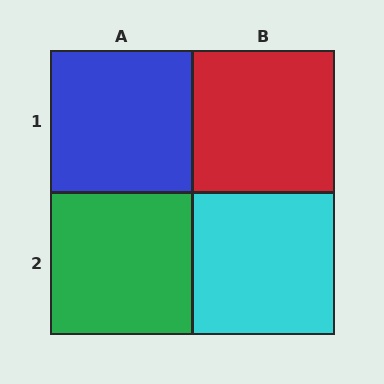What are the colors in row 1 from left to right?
Blue, red.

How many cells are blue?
1 cell is blue.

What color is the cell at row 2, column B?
Cyan.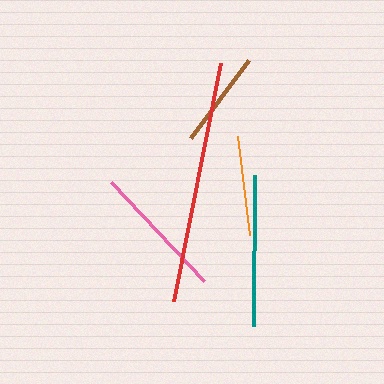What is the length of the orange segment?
The orange segment is approximately 99 pixels long.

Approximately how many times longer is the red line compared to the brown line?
The red line is approximately 2.5 times the length of the brown line.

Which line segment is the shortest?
The brown line is the shortest at approximately 97 pixels.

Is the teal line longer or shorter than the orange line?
The teal line is longer than the orange line.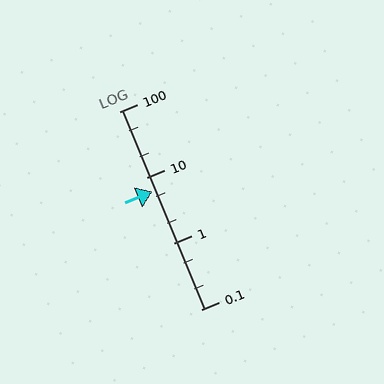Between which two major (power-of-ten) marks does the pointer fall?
The pointer is between 1 and 10.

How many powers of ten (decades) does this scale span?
The scale spans 3 decades, from 0.1 to 100.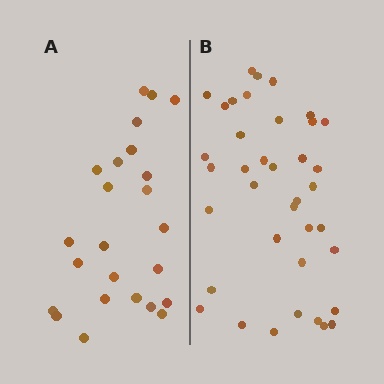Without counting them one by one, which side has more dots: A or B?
Region B (the right region) has more dots.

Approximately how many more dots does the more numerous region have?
Region B has approximately 15 more dots than region A.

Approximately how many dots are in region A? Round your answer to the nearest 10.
About 20 dots. (The exact count is 24, which rounds to 20.)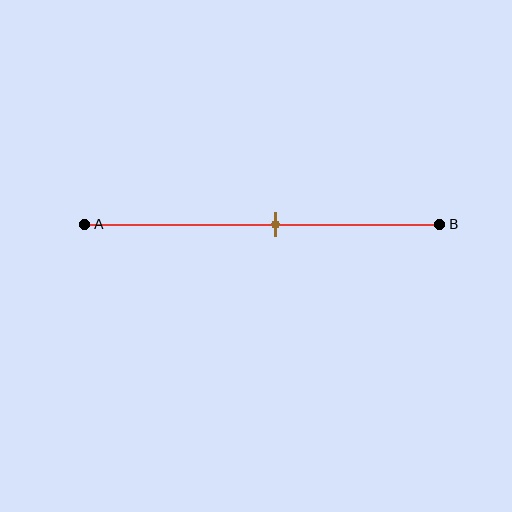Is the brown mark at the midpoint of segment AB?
No, the mark is at about 55% from A, not at the 50% midpoint.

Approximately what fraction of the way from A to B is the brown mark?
The brown mark is approximately 55% of the way from A to B.